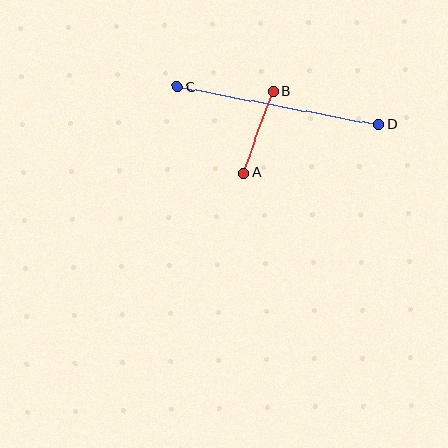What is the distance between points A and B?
The distance is approximately 87 pixels.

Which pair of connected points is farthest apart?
Points C and D are farthest apart.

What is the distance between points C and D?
The distance is approximately 205 pixels.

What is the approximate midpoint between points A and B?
The midpoint is at approximately (259, 132) pixels.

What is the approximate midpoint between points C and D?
The midpoint is at approximately (278, 105) pixels.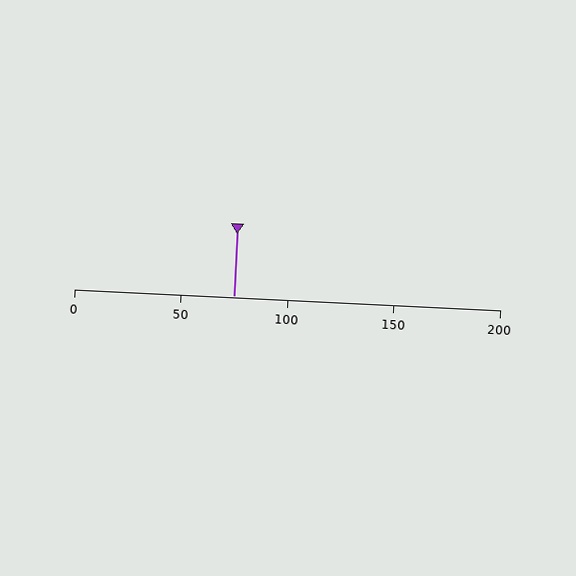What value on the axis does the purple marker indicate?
The marker indicates approximately 75.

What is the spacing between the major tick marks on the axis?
The major ticks are spaced 50 apart.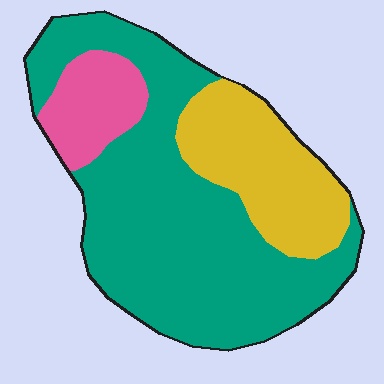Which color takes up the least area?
Pink, at roughly 10%.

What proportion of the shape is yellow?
Yellow takes up about one quarter (1/4) of the shape.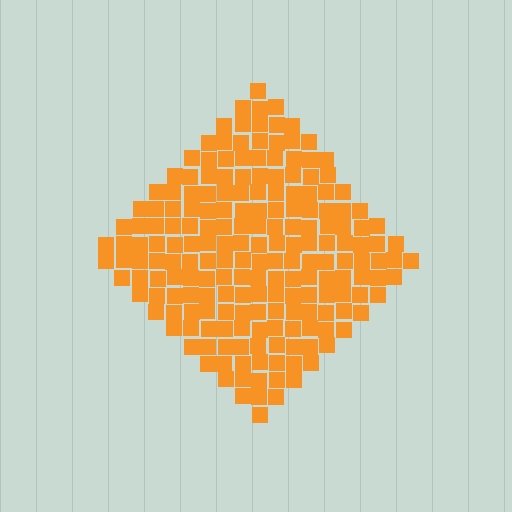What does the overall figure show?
The overall figure shows a diamond.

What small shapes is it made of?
It is made of small squares.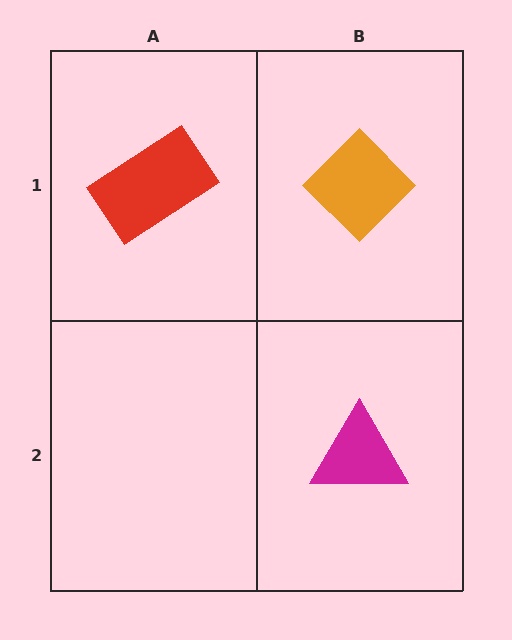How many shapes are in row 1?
2 shapes.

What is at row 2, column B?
A magenta triangle.